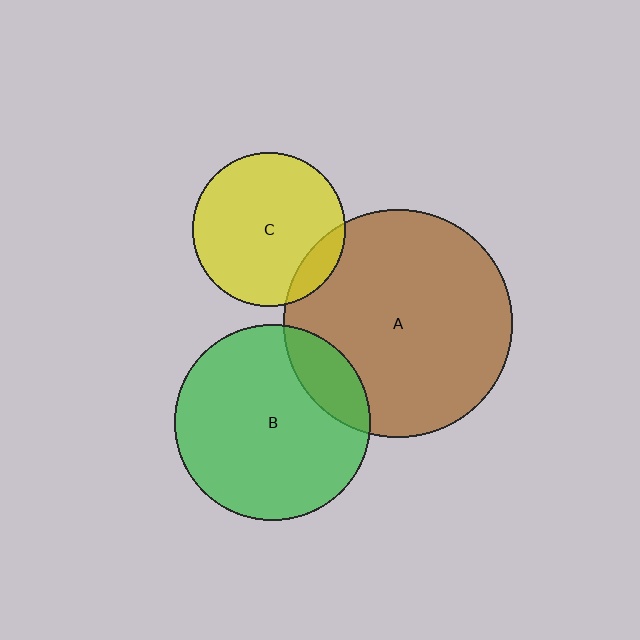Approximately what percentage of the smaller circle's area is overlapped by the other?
Approximately 10%.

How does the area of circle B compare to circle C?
Approximately 1.6 times.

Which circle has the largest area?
Circle A (brown).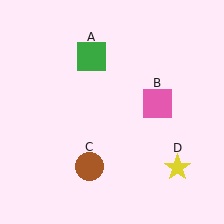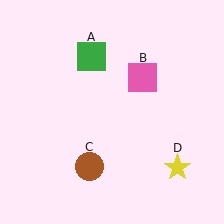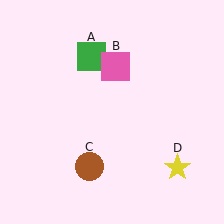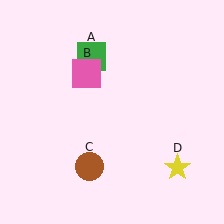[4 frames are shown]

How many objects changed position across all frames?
1 object changed position: pink square (object B).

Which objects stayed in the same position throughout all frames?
Green square (object A) and brown circle (object C) and yellow star (object D) remained stationary.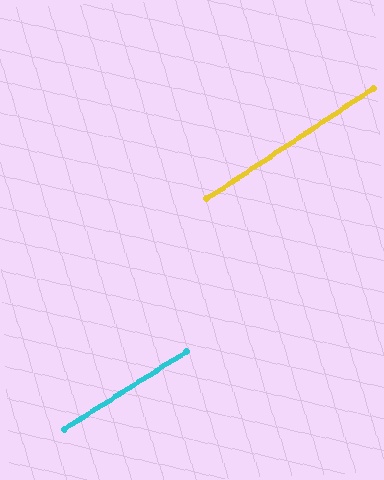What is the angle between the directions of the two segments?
Approximately 1 degree.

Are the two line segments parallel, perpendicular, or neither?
Parallel — their directions differ by only 1.2°.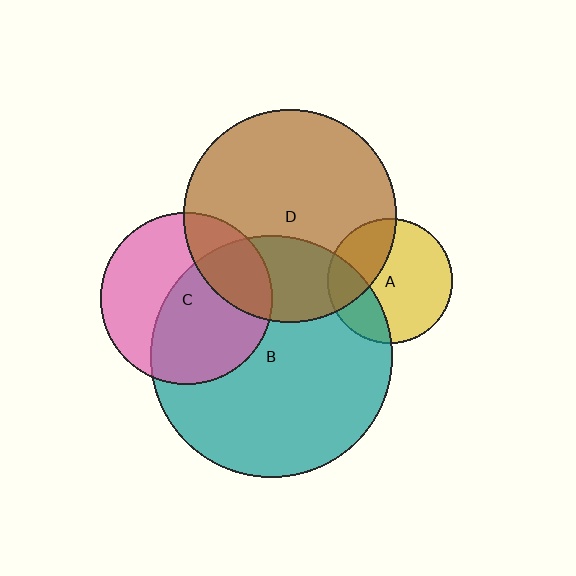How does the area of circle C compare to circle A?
Approximately 1.9 times.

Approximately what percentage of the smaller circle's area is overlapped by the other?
Approximately 25%.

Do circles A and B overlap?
Yes.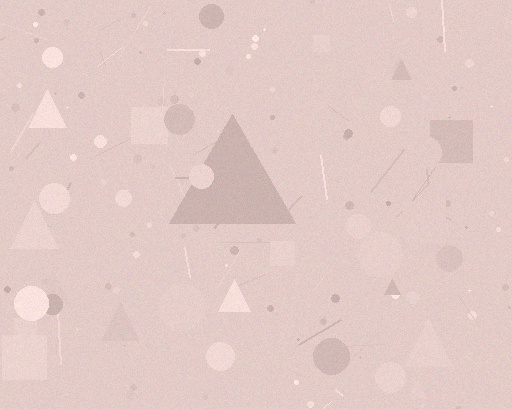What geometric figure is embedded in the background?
A triangle is embedded in the background.